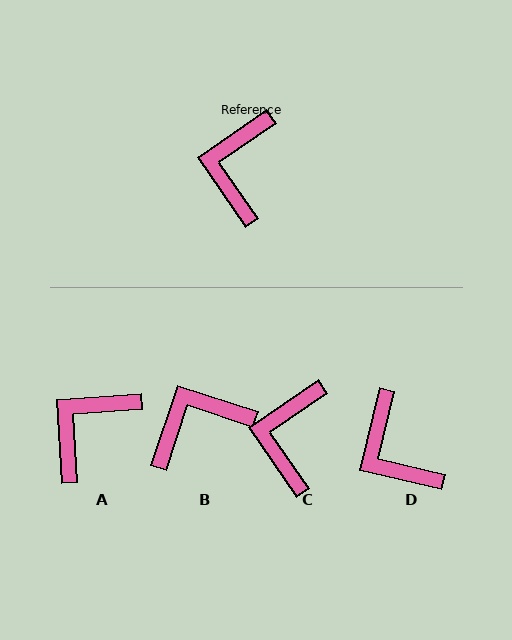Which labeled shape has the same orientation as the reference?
C.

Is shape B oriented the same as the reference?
No, it is off by about 53 degrees.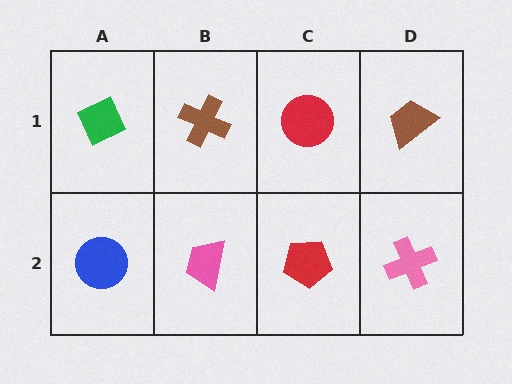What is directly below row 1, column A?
A blue circle.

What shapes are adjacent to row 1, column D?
A pink cross (row 2, column D), a red circle (row 1, column C).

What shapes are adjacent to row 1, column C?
A red pentagon (row 2, column C), a brown cross (row 1, column B), a brown trapezoid (row 1, column D).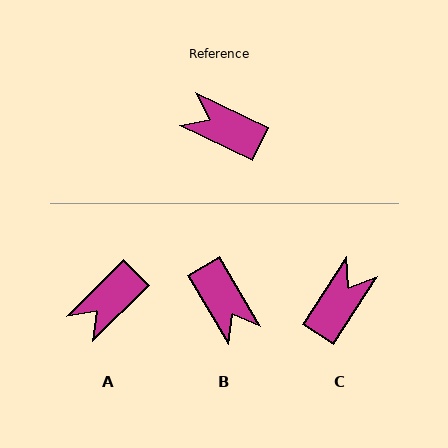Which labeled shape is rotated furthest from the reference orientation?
B, about 146 degrees away.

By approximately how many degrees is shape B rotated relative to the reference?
Approximately 146 degrees counter-clockwise.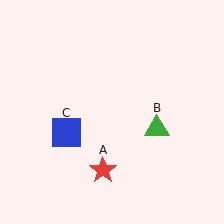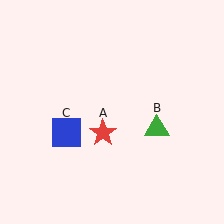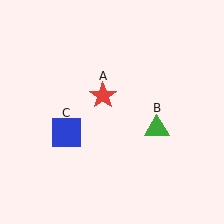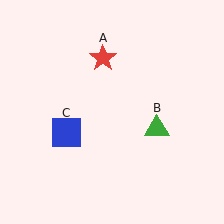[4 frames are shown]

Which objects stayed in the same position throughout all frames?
Green triangle (object B) and blue square (object C) remained stationary.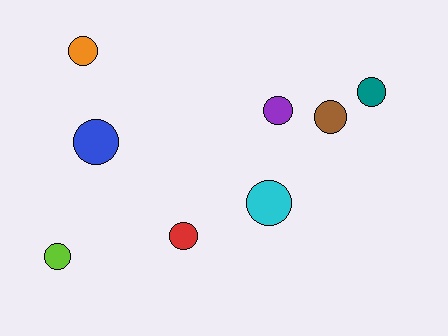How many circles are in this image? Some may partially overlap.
There are 8 circles.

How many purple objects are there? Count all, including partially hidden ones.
There is 1 purple object.